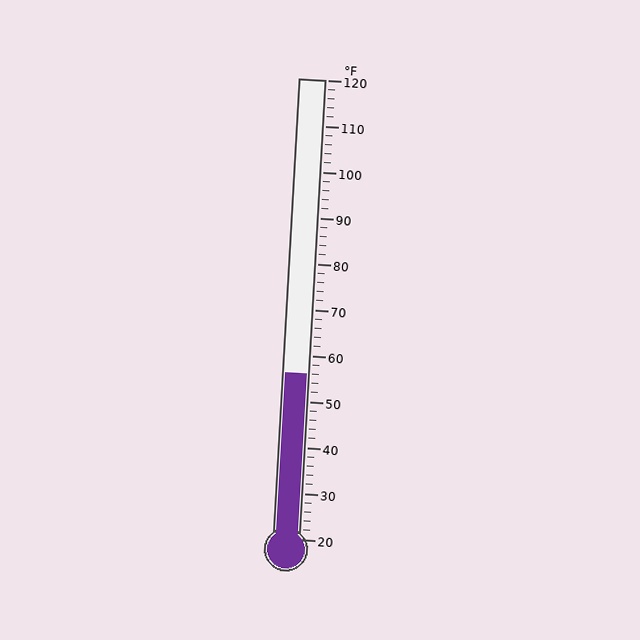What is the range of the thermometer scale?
The thermometer scale ranges from 20°F to 120°F.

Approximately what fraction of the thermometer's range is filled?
The thermometer is filled to approximately 35% of its range.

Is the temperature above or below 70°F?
The temperature is below 70°F.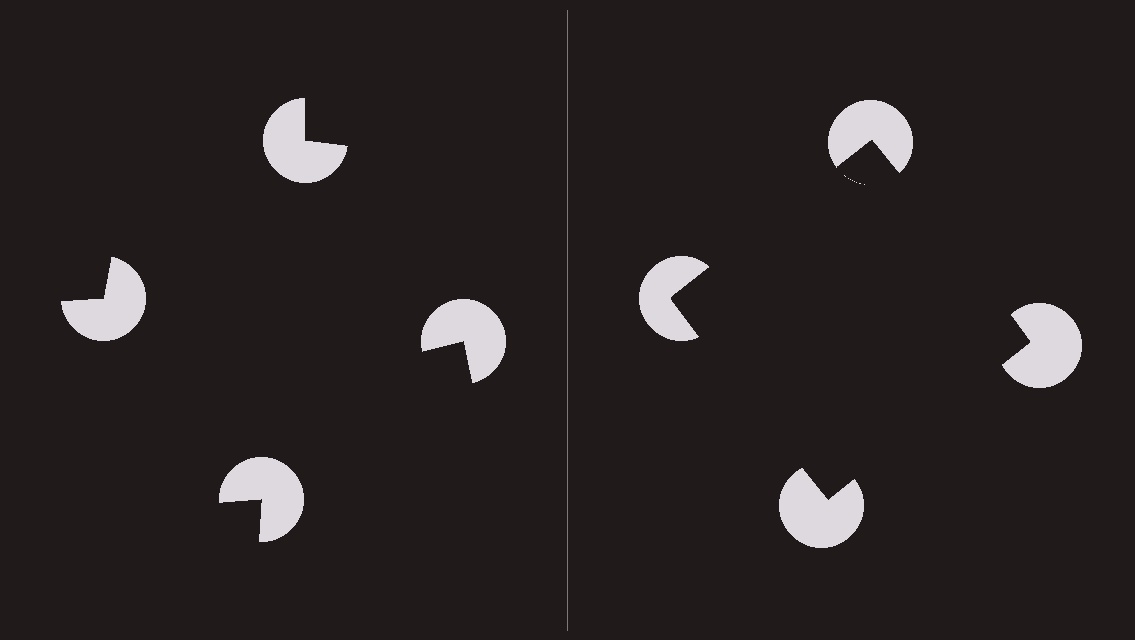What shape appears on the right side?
An illusory square.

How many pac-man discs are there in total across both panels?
8 — 4 on each side.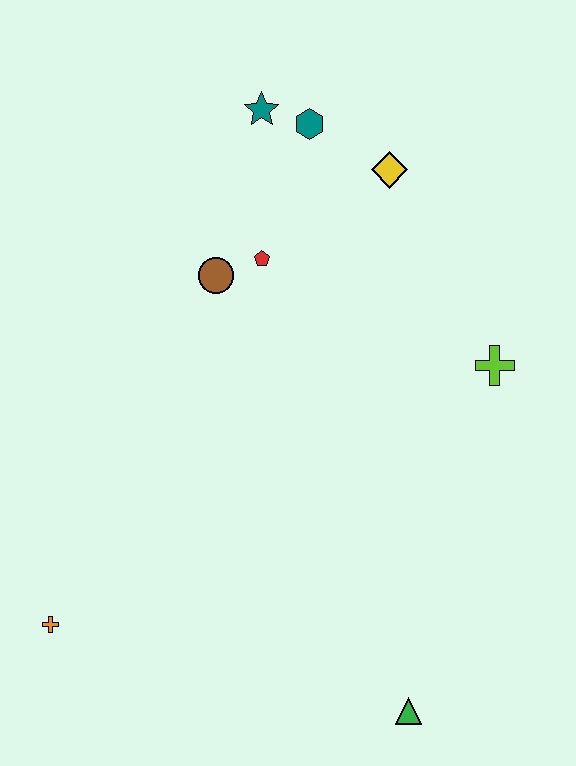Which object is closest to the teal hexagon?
The teal star is closest to the teal hexagon.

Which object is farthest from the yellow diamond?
The orange cross is farthest from the yellow diamond.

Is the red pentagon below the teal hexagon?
Yes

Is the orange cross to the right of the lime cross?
No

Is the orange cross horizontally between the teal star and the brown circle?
No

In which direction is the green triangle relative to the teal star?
The green triangle is below the teal star.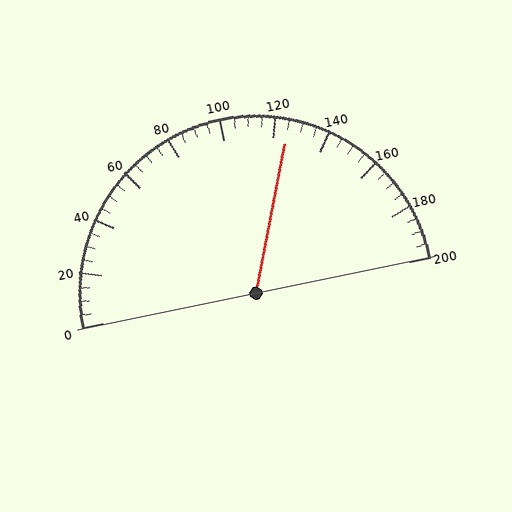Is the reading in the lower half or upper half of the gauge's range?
The reading is in the upper half of the range (0 to 200).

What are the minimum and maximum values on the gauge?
The gauge ranges from 0 to 200.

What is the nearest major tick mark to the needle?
The nearest major tick mark is 120.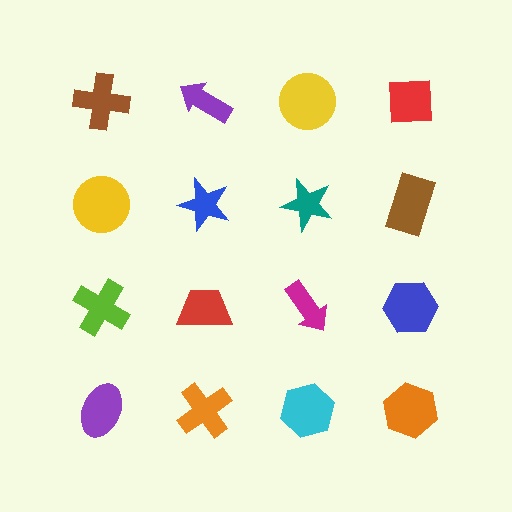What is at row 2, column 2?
A blue star.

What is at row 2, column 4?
A brown rectangle.